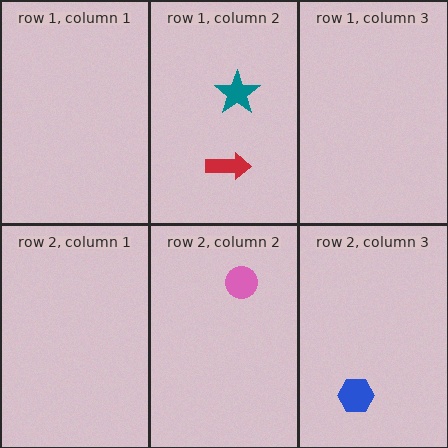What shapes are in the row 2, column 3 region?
The blue hexagon.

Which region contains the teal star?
The row 1, column 2 region.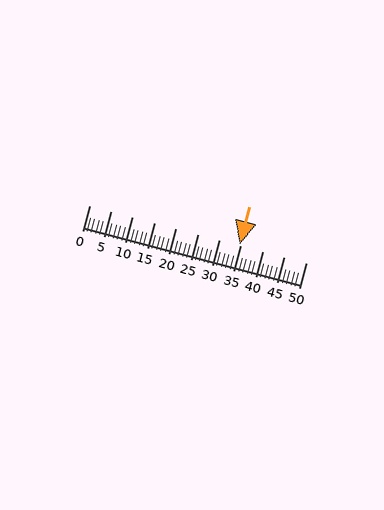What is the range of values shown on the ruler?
The ruler shows values from 0 to 50.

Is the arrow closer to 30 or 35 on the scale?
The arrow is closer to 35.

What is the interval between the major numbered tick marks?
The major tick marks are spaced 5 units apart.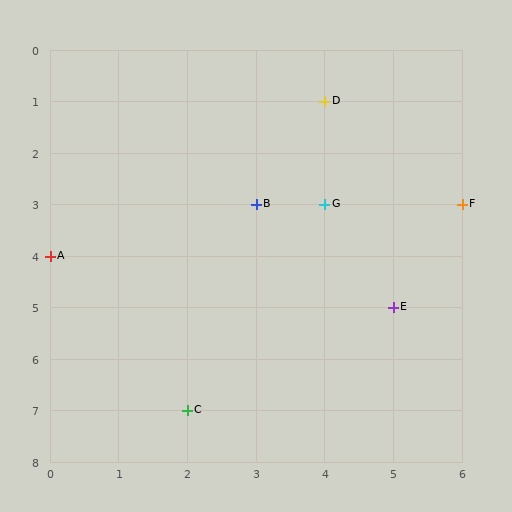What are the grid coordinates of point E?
Point E is at grid coordinates (5, 5).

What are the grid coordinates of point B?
Point B is at grid coordinates (3, 3).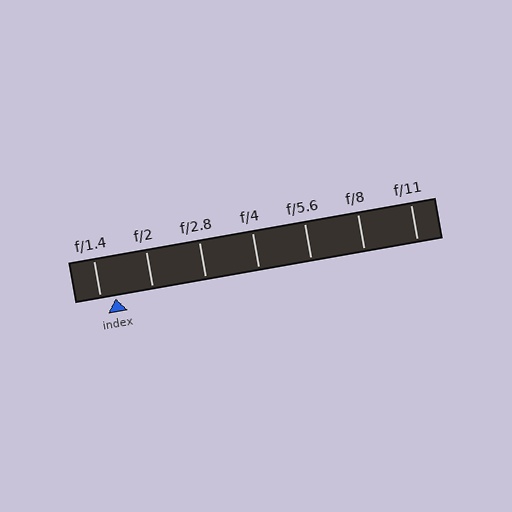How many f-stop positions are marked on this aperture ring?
There are 7 f-stop positions marked.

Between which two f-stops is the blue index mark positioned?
The index mark is between f/1.4 and f/2.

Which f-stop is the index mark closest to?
The index mark is closest to f/1.4.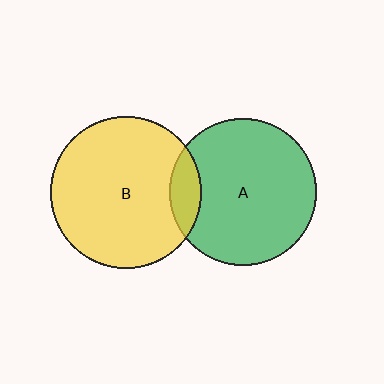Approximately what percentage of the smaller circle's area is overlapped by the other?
Approximately 10%.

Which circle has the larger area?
Circle B (yellow).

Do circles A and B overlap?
Yes.